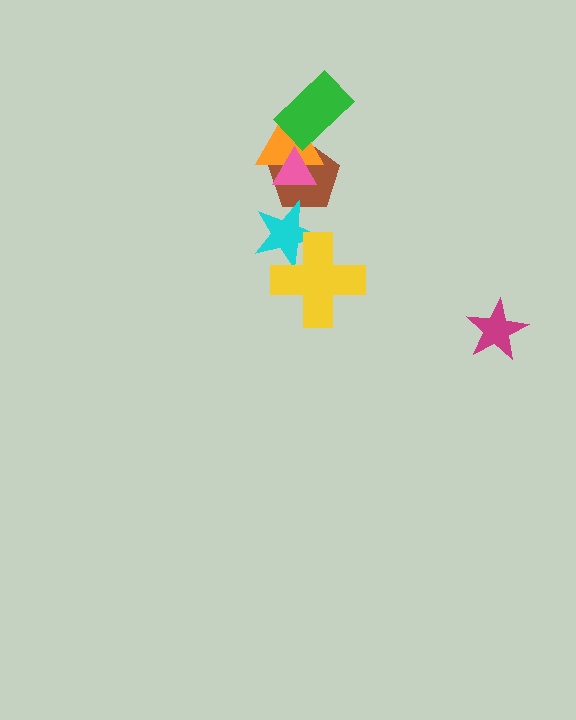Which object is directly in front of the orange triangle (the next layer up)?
The pink triangle is directly in front of the orange triangle.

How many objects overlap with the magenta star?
0 objects overlap with the magenta star.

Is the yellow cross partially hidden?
No, no other shape covers it.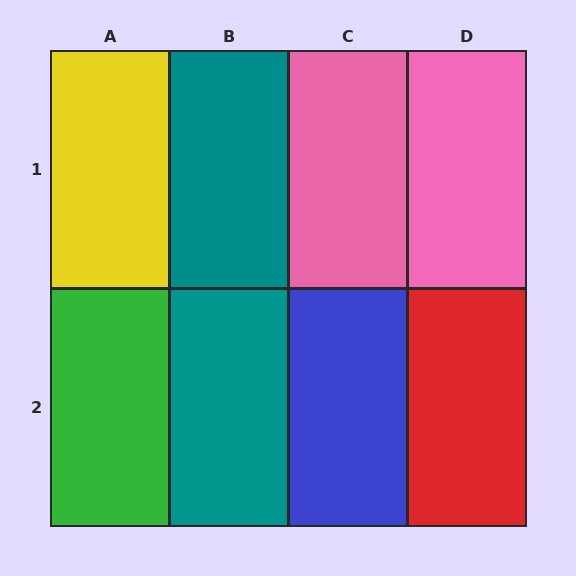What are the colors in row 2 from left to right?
Green, teal, blue, red.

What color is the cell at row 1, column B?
Teal.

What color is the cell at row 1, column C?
Pink.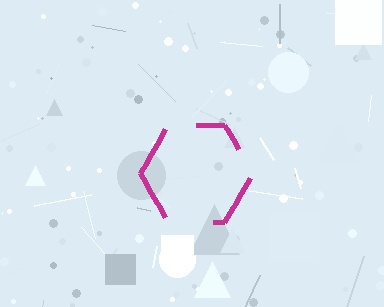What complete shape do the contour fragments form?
The contour fragments form a hexagon.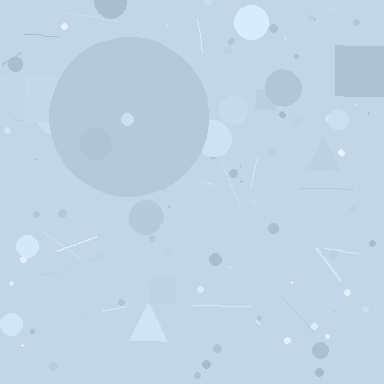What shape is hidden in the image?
A circle is hidden in the image.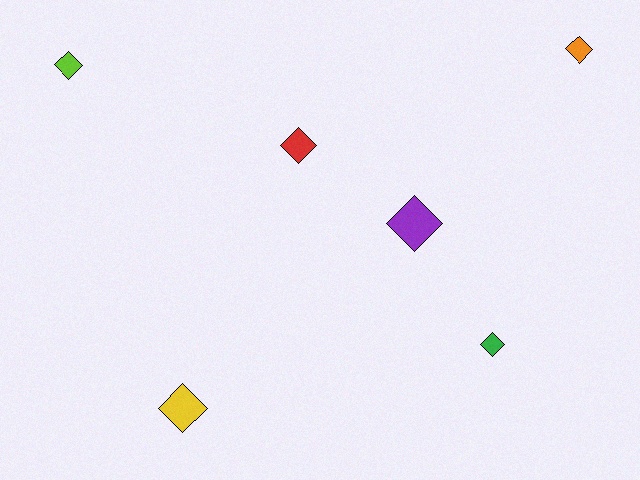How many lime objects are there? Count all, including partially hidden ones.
There is 1 lime object.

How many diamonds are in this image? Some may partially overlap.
There are 6 diamonds.